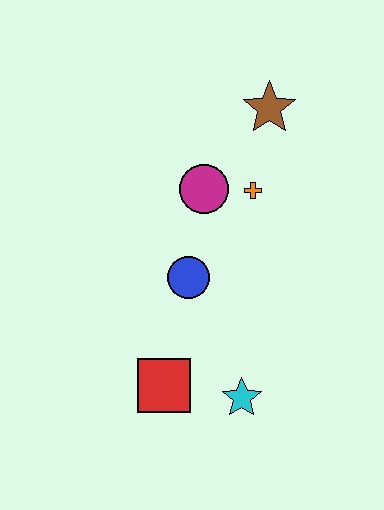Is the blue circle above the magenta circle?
No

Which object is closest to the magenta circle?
The orange cross is closest to the magenta circle.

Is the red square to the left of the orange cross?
Yes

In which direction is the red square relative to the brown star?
The red square is below the brown star.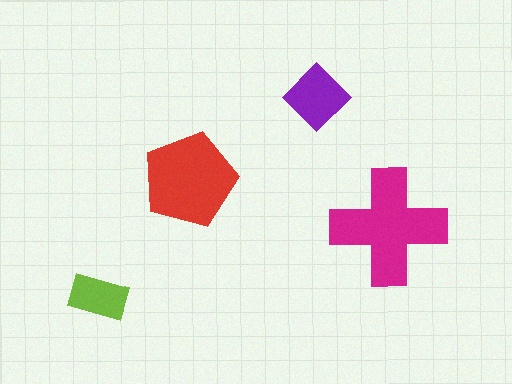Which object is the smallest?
The lime rectangle.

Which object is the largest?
The magenta cross.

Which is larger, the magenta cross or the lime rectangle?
The magenta cross.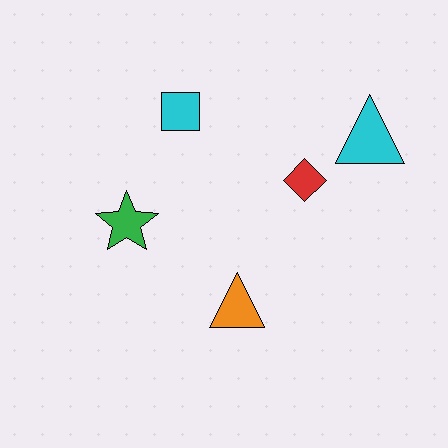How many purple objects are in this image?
There are no purple objects.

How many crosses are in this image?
There are no crosses.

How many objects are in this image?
There are 5 objects.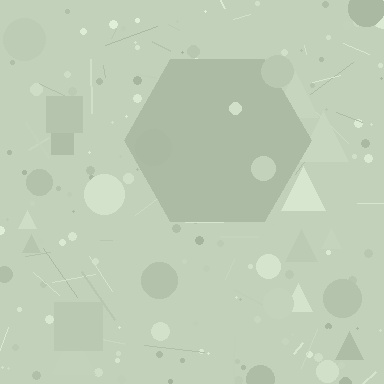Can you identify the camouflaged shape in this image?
The camouflaged shape is a hexagon.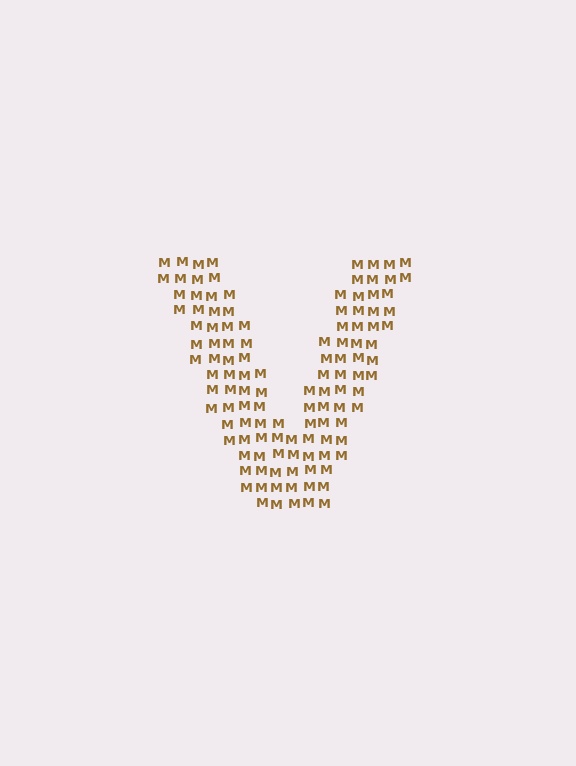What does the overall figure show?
The overall figure shows the letter V.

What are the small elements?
The small elements are letter M's.